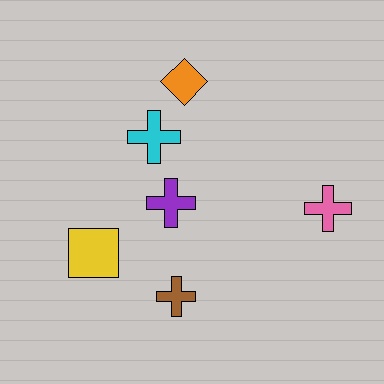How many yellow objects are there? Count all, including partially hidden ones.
There is 1 yellow object.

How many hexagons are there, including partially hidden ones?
There are no hexagons.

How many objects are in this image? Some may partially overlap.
There are 6 objects.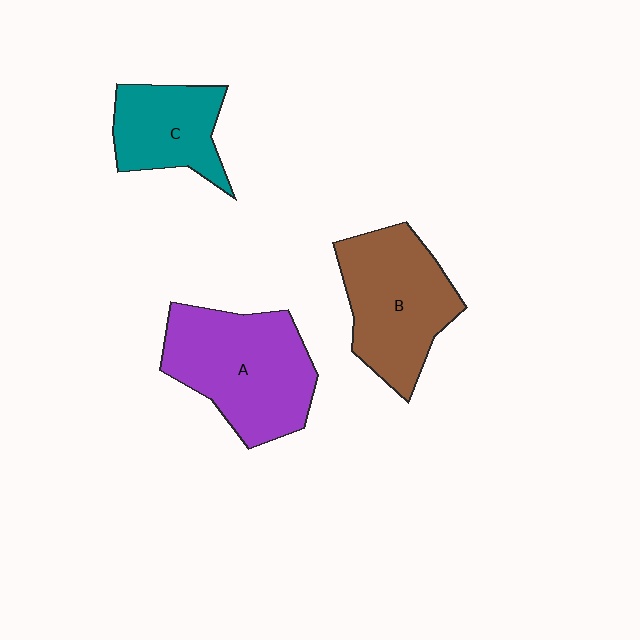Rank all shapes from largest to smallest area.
From largest to smallest: A (purple), B (brown), C (teal).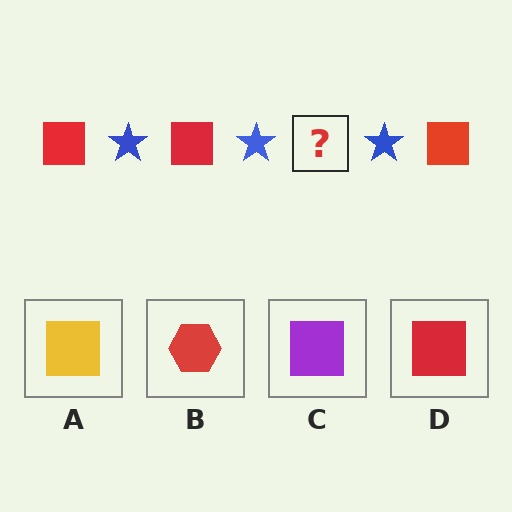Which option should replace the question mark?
Option D.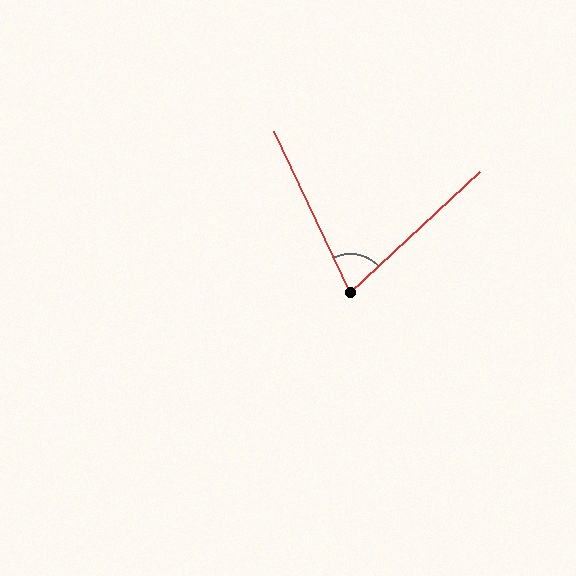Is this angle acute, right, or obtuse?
It is acute.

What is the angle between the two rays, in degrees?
Approximately 73 degrees.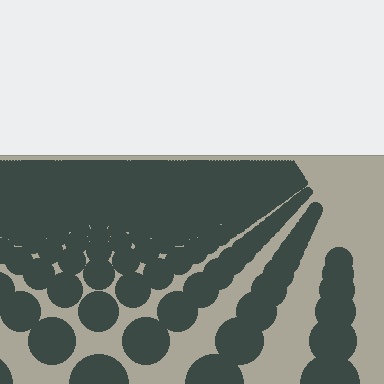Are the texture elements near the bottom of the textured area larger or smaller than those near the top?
Larger. Near the bottom, elements are closer to the viewer and appear at a bigger on-screen size.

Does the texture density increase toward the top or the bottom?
Density increases toward the top.